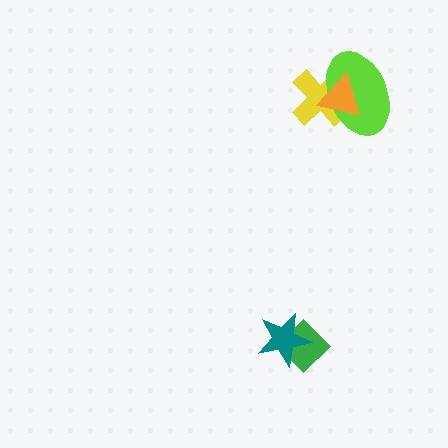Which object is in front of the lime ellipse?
The orange triangle is in front of the lime ellipse.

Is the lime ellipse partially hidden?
Yes, it is partially covered by another shape.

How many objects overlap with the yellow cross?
2 objects overlap with the yellow cross.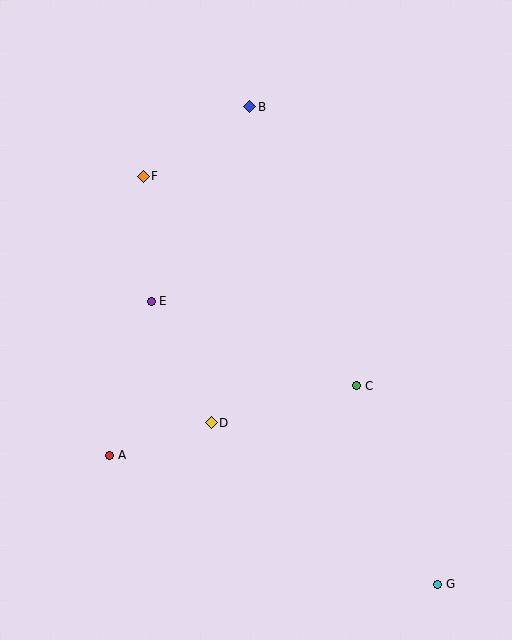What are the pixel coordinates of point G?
Point G is at (438, 584).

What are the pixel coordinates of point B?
Point B is at (250, 107).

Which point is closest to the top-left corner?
Point F is closest to the top-left corner.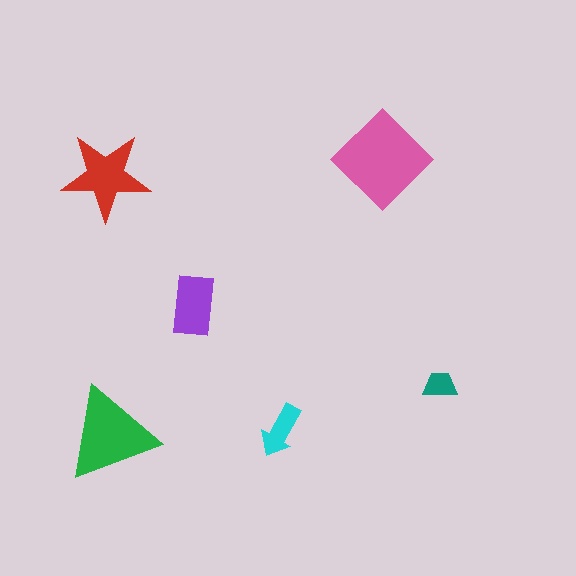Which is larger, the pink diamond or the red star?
The pink diamond.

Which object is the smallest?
The teal trapezoid.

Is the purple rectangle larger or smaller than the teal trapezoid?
Larger.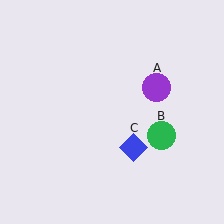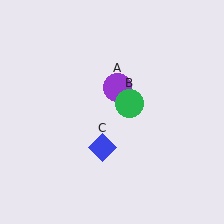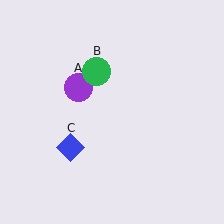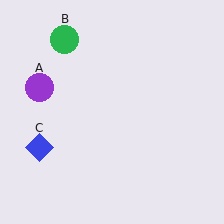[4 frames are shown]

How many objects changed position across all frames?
3 objects changed position: purple circle (object A), green circle (object B), blue diamond (object C).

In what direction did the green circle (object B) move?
The green circle (object B) moved up and to the left.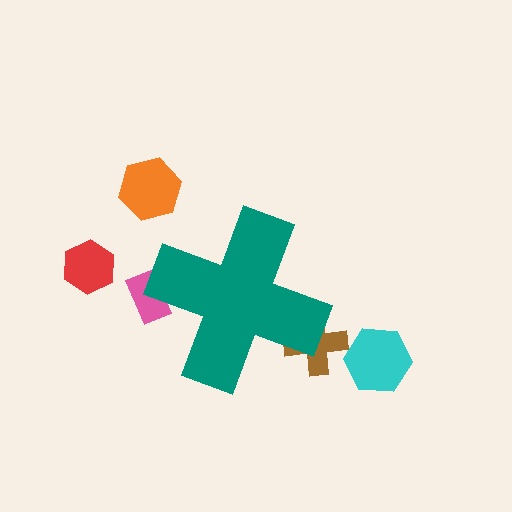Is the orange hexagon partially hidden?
No, the orange hexagon is fully visible.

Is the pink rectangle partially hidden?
Yes, the pink rectangle is partially hidden behind the teal cross.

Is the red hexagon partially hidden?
No, the red hexagon is fully visible.